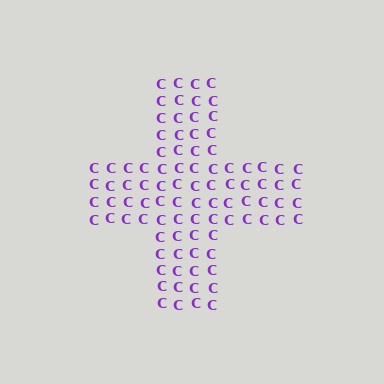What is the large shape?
The large shape is a cross.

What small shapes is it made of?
It is made of small letter C's.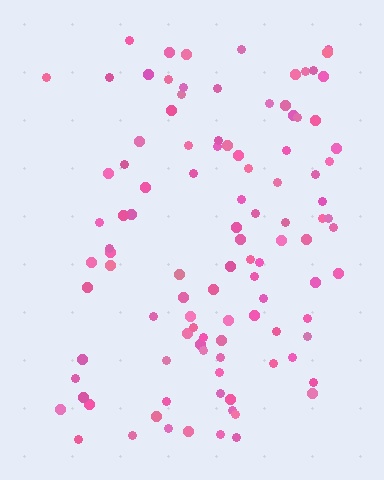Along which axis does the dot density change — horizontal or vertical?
Horizontal.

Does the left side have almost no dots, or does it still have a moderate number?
Still a moderate number, just noticeably fewer than the right.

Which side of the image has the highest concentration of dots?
The right.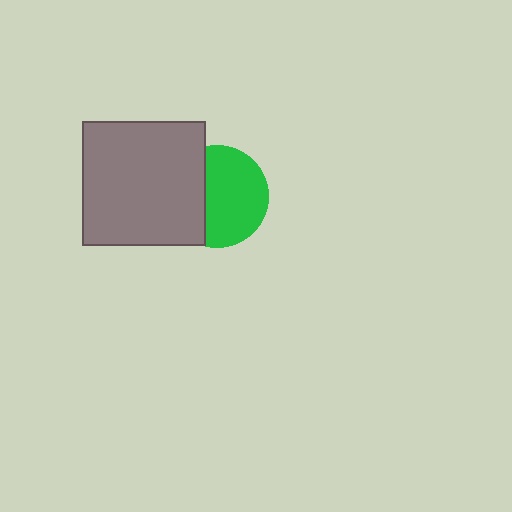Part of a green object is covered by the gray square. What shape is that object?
It is a circle.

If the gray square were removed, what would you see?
You would see the complete green circle.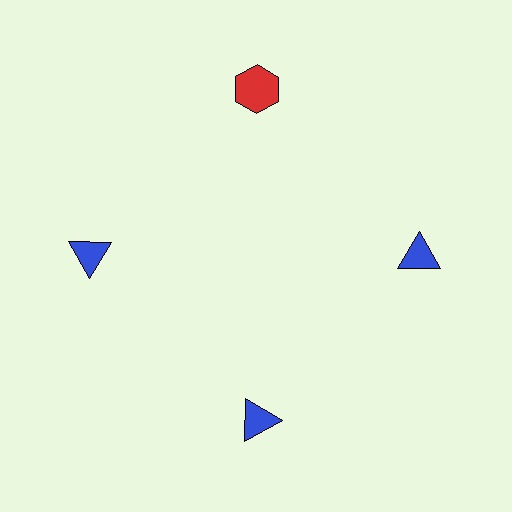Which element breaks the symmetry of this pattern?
The red hexagon at roughly the 12 o'clock position breaks the symmetry. All other shapes are blue triangles.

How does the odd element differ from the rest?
It differs in both color (red instead of blue) and shape (hexagon instead of triangle).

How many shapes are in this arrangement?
There are 4 shapes arranged in a ring pattern.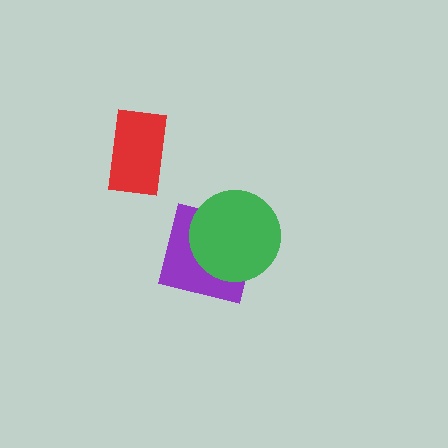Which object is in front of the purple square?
The green circle is in front of the purple square.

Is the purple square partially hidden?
Yes, it is partially covered by another shape.